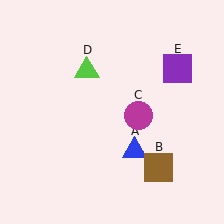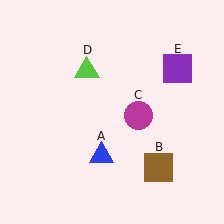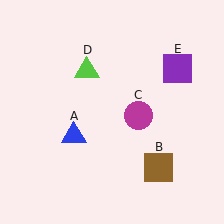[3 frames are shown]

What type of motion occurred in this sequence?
The blue triangle (object A) rotated clockwise around the center of the scene.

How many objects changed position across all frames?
1 object changed position: blue triangle (object A).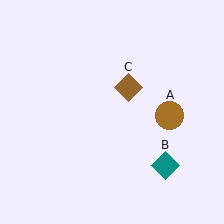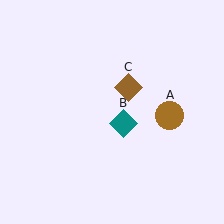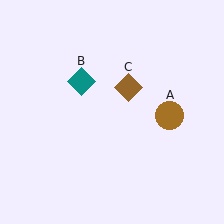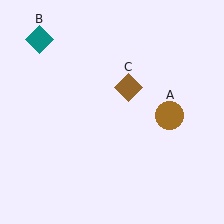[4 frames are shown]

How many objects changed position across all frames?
1 object changed position: teal diamond (object B).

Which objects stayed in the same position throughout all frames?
Brown circle (object A) and brown diamond (object C) remained stationary.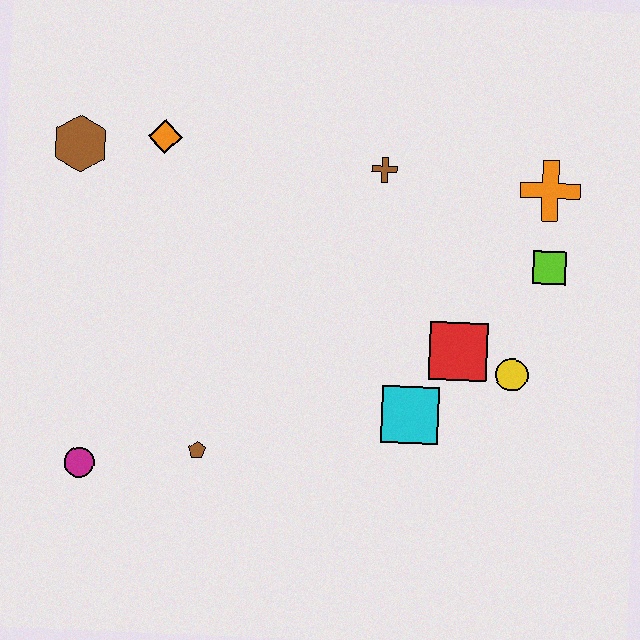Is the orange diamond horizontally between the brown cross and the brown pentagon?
No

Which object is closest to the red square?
The yellow circle is closest to the red square.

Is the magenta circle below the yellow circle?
Yes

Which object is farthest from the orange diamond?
The yellow circle is farthest from the orange diamond.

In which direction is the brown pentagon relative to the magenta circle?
The brown pentagon is to the right of the magenta circle.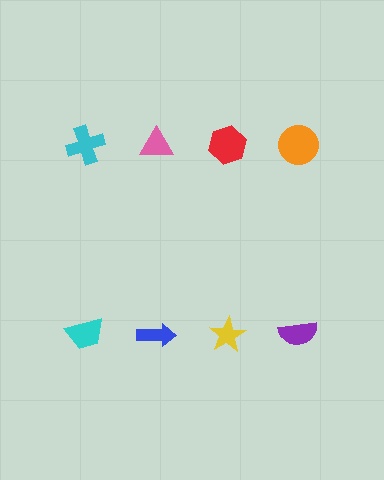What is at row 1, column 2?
A pink triangle.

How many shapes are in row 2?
4 shapes.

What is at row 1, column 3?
A red hexagon.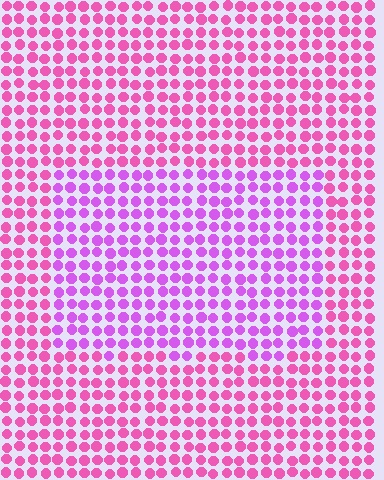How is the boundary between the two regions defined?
The boundary is defined purely by a slight shift in hue (about 32 degrees). Spacing, size, and orientation are identical on both sides.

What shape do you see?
I see a rectangle.